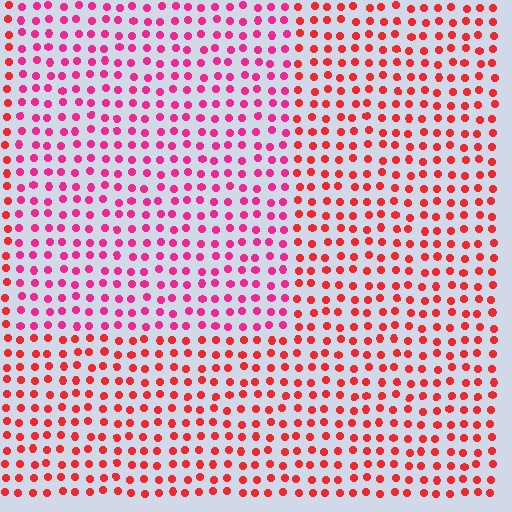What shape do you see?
I see a rectangle.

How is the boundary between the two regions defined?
The boundary is defined purely by a slight shift in hue (about 30 degrees). Spacing, size, and orientation are identical on both sides.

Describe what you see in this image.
The image is filled with small red elements in a uniform arrangement. A rectangle-shaped region is visible where the elements are tinted to a slightly different hue, forming a subtle color boundary.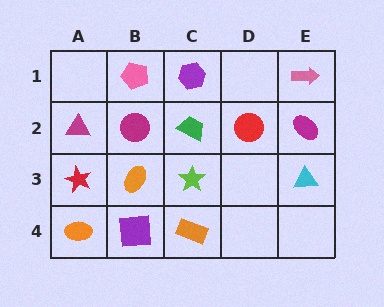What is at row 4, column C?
An orange rectangle.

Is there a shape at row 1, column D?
No, that cell is empty.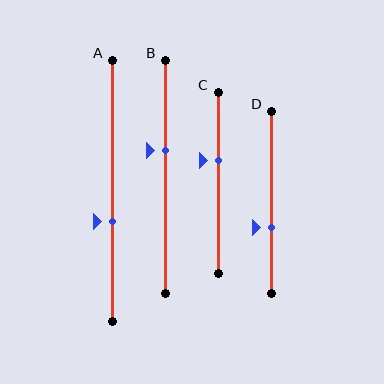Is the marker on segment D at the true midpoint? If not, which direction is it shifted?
No, the marker on segment D is shifted downward by about 14% of the segment length.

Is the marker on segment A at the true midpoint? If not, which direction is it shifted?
No, the marker on segment A is shifted downward by about 12% of the segment length.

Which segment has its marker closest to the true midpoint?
Segment B has its marker closest to the true midpoint.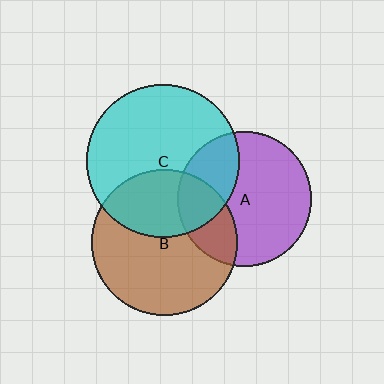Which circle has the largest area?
Circle C (cyan).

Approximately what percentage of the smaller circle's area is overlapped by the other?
Approximately 25%.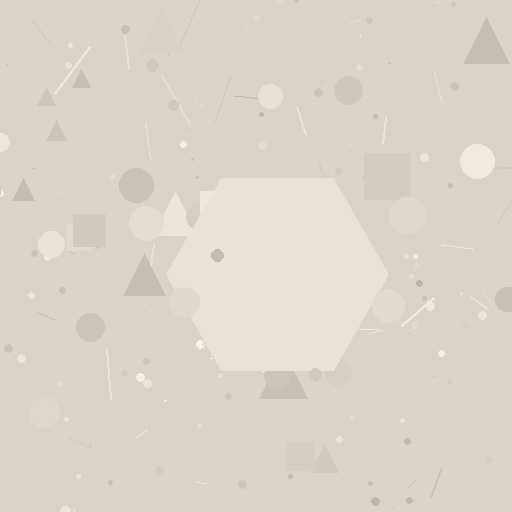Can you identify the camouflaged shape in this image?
The camouflaged shape is a hexagon.